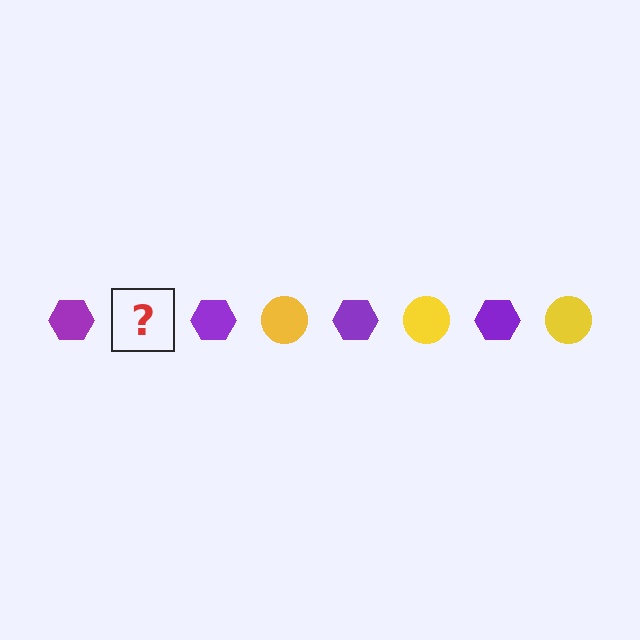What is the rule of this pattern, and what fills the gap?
The rule is that the pattern alternates between purple hexagon and yellow circle. The gap should be filled with a yellow circle.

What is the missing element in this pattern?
The missing element is a yellow circle.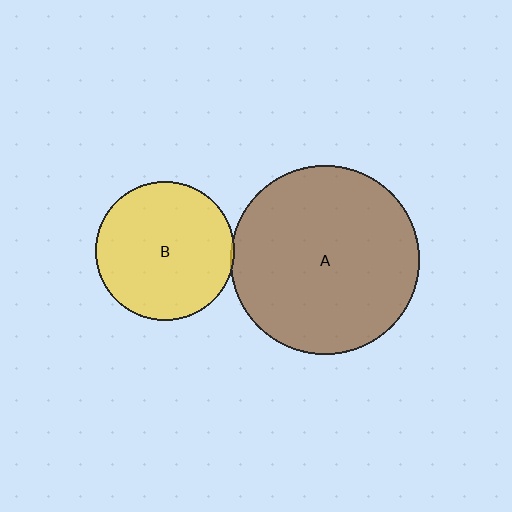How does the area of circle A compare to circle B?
Approximately 1.9 times.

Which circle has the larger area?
Circle A (brown).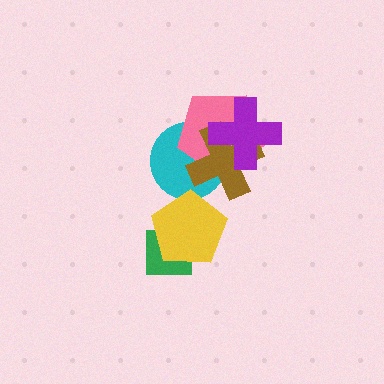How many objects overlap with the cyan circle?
4 objects overlap with the cyan circle.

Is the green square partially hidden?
Yes, it is partially covered by another shape.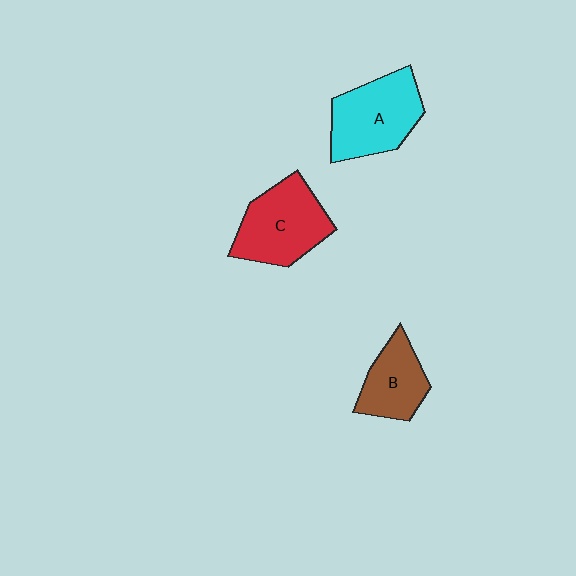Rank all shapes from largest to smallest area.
From largest to smallest: A (cyan), C (red), B (brown).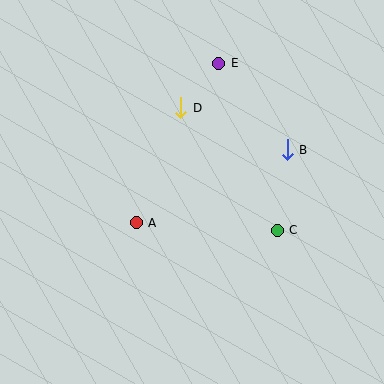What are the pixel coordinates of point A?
Point A is at (136, 223).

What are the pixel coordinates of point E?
Point E is at (219, 63).